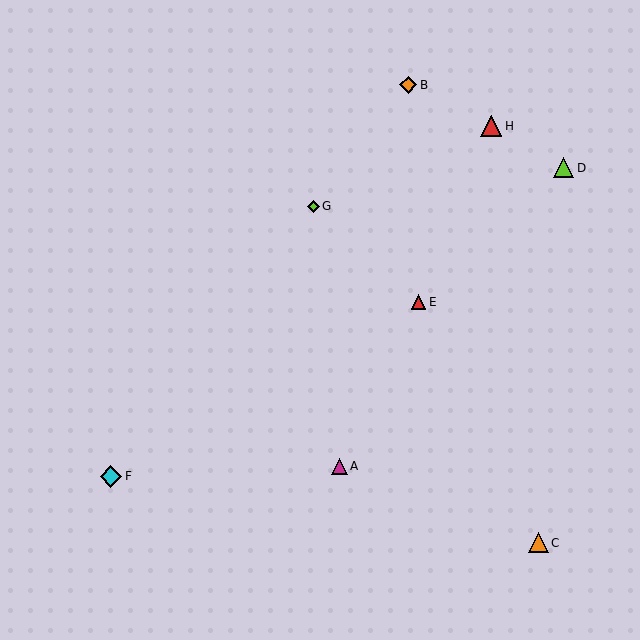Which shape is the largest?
The cyan diamond (labeled F) is the largest.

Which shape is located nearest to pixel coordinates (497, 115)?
The red triangle (labeled H) at (491, 126) is nearest to that location.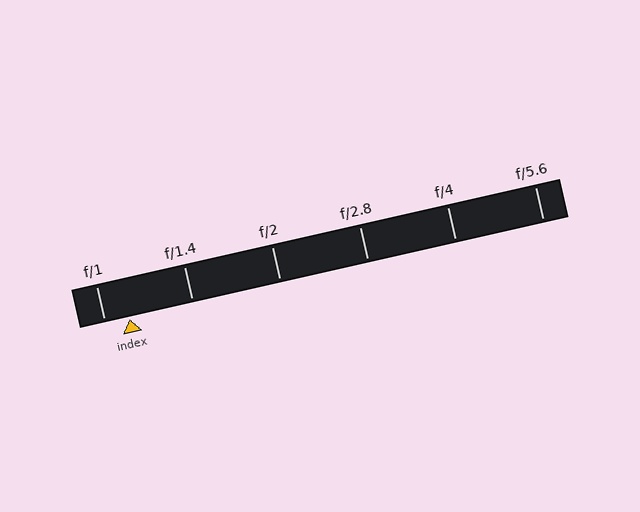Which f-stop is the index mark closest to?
The index mark is closest to f/1.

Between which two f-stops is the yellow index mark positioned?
The index mark is between f/1 and f/1.4.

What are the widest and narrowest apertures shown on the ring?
The widest aperture shown is f/1 and the narrowest is f/5.6.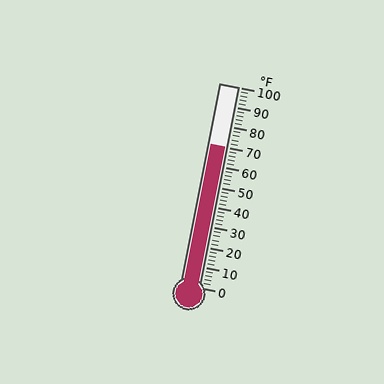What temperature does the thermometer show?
The thermometer shows approximately 70°F.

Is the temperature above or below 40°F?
The temperature is above 40°F.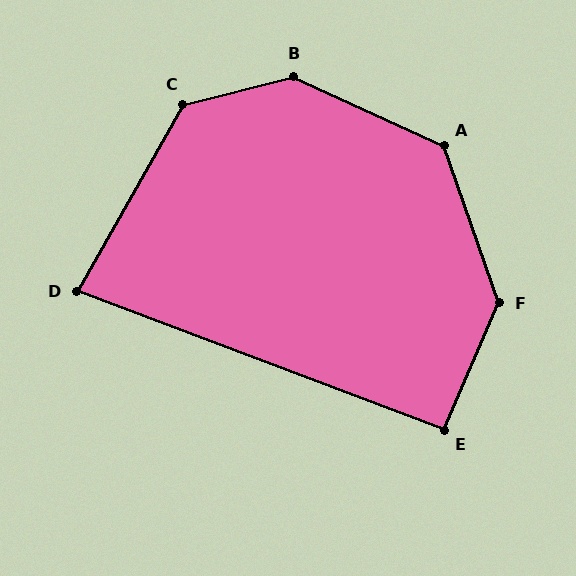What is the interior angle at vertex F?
Approximately 138 degrees (obtuse).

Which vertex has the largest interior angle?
B, at approximately 141 degrees.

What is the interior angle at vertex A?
Approximately 134 degrees (obtuse).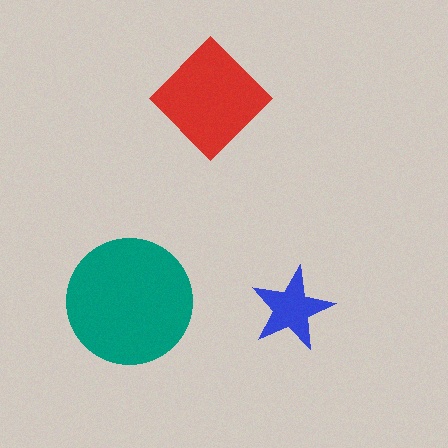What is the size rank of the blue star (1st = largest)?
3rd.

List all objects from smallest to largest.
The blue star, the red diamond, the teal circle.